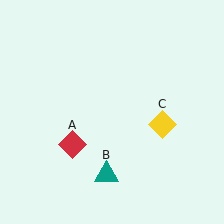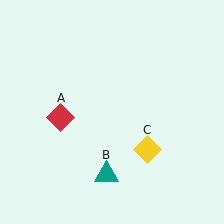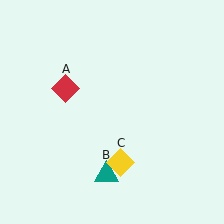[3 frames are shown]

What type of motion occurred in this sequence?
The red diamond (object A), yellow diamond (object C) rotated clockwise around the center of the scene.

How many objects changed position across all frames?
2 objects changed position: red diamond (object A), yellow diamond (object C).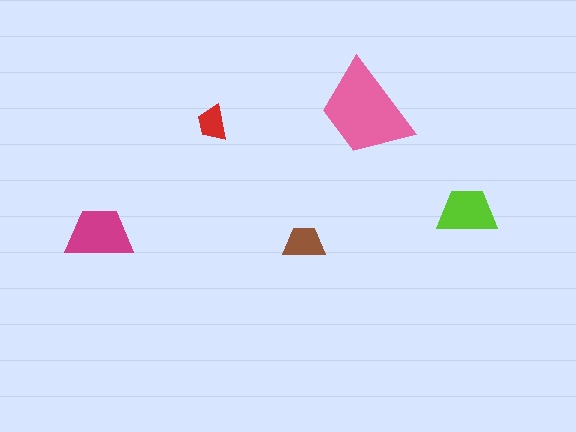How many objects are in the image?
There are 5 objects in the image.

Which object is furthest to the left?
The magenta trapezoid is leftmost.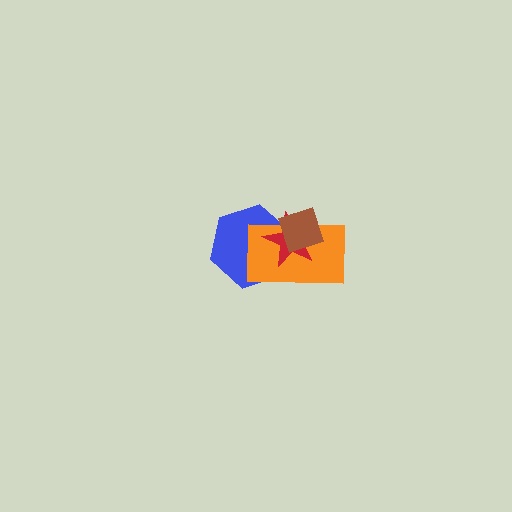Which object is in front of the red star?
The brown diamond is in front of the red star.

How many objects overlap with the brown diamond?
3 objects overlap with the brown diamond.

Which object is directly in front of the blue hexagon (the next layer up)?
The orange rectangle is directly in front of the blue hexagon.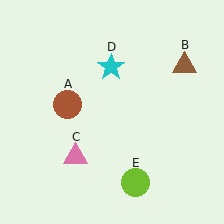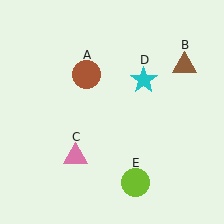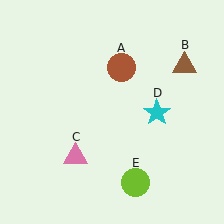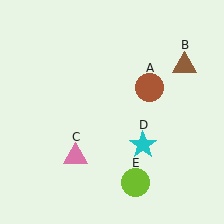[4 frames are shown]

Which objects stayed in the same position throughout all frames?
Brown triangle (object B) and pink triangle (object C) and lime circle (object E) remained stationary.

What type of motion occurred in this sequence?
The brown circle (object A), cyan star (object D) rotated clockwise around the center of the scene.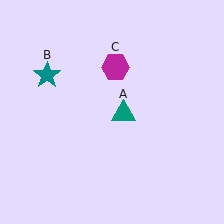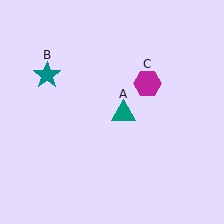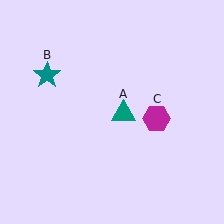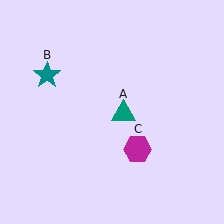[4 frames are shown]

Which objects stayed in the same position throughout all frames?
Teal triangle (object A) and teal star (object B) remained stationary.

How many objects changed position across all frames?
1 object changed position: magenta hexagon (object C).